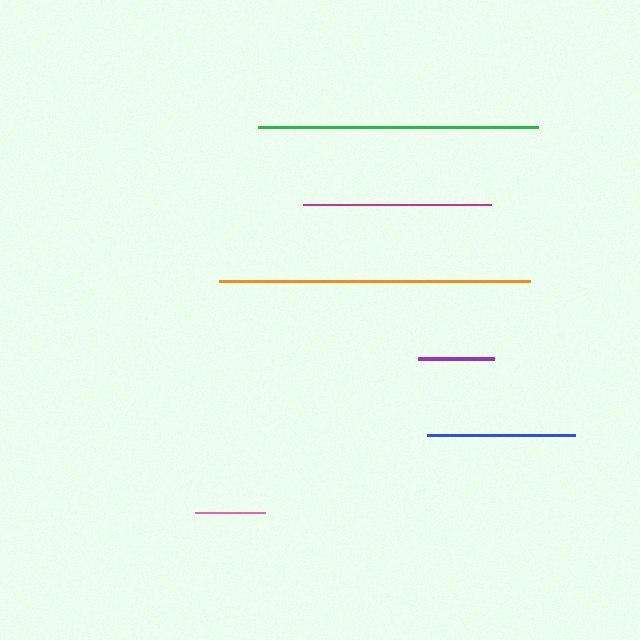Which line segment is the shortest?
The pink line is the shortest at approximately 70 pixels.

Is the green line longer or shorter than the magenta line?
The green line is longer than the magenta line.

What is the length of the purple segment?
The purple segment is approximately 76 pixels long.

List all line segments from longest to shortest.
From longest to shortest: orange, green, magenta, blue, purple, pink.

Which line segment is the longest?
The orange line is the longest at approximately 310 pixels.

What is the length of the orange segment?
The orange segment is approximately 310 pixels long.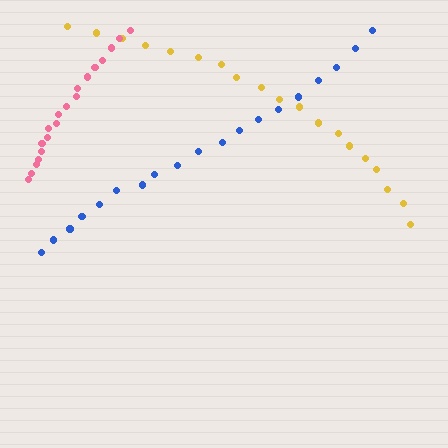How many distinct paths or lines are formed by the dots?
There are 3 distinct paths.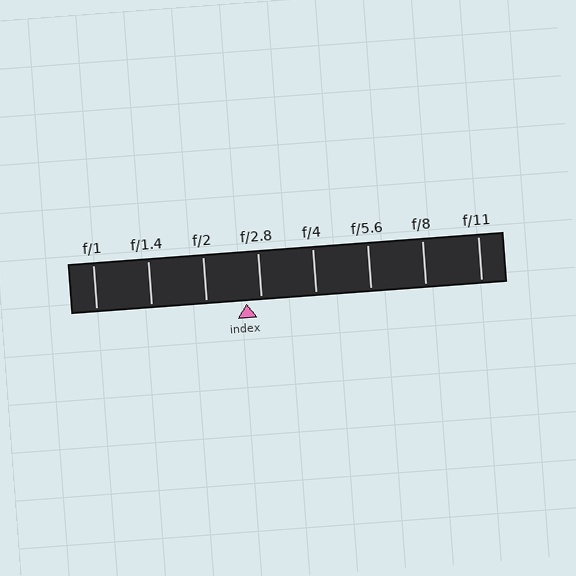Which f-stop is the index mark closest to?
The index mark is closest to f/2.8.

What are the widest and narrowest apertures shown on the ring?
The widest aperture shown is f/1 and the narrowest is f/11.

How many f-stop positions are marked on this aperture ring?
There are 8 f-stop positions marked.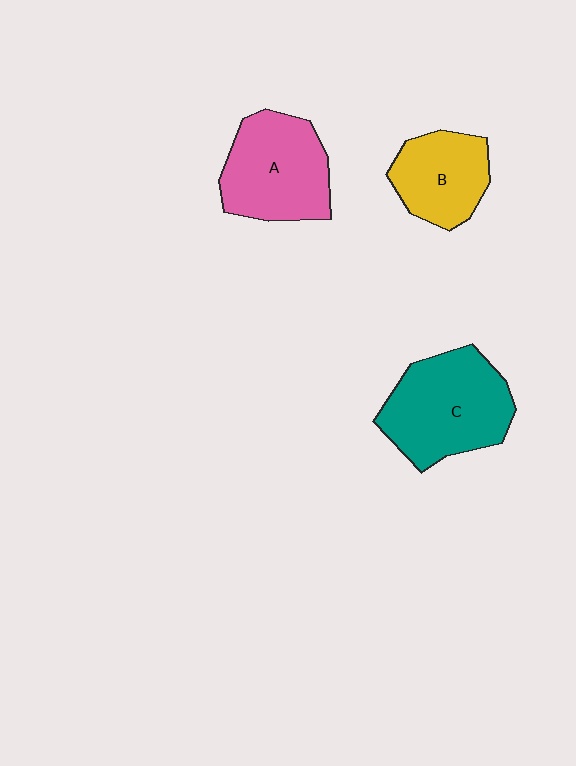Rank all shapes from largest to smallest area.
From largest to smallest: C (teal), A (pink), B (yellow).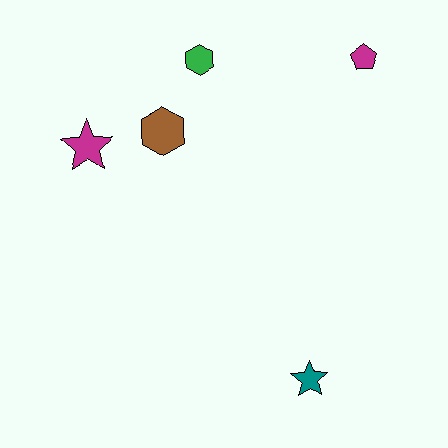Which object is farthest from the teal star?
The green hexagon is farthest from the teal star.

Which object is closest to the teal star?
The brown hexagon is closest to the teal star.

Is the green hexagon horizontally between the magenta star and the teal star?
Yes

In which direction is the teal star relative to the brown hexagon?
The teal star is below the brown hexagon.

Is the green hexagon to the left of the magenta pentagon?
Yes